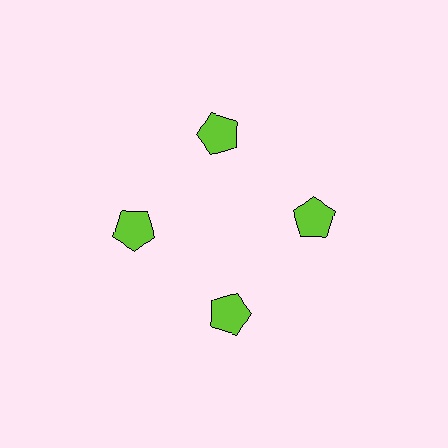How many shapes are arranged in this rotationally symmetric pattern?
There are 4 shapes, arranged in 4 groups of 1.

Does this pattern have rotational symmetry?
Yes, this pattern has 4-fold rotational symmetry. It looks the same after rotating 90 degrees around the center.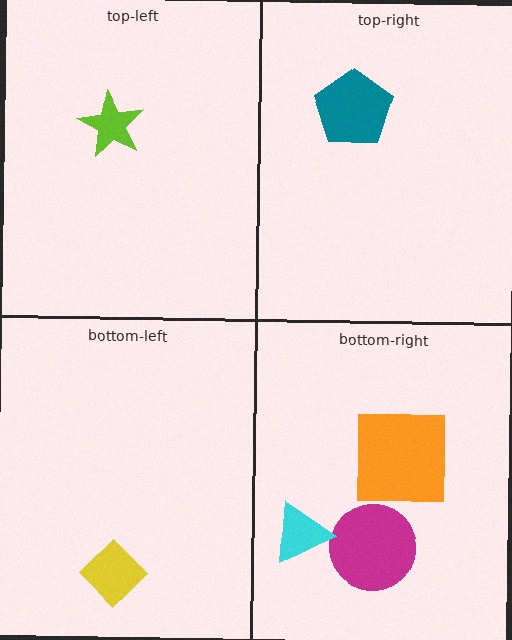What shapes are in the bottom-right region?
The magenta circle, the orange square, the cyan triangle.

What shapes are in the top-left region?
The lime star.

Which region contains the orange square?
The bottom-right region.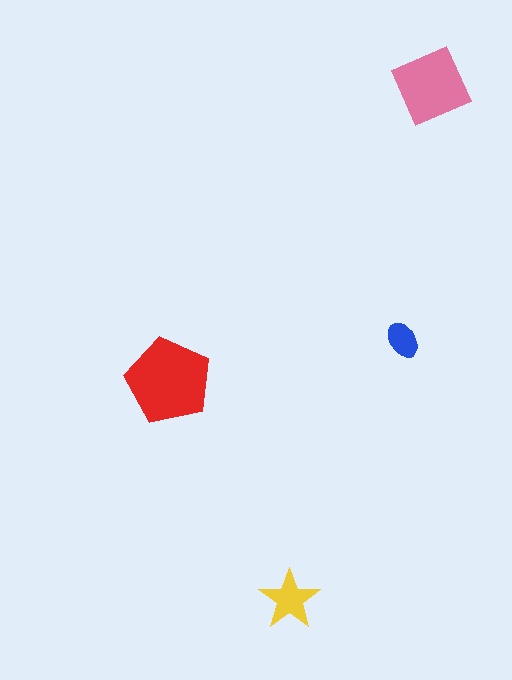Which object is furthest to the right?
The pink diamond is rightmost.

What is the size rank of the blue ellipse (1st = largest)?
4th.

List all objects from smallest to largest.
The blue ellipse, the yellow star, the pink diamond, the red pentagon.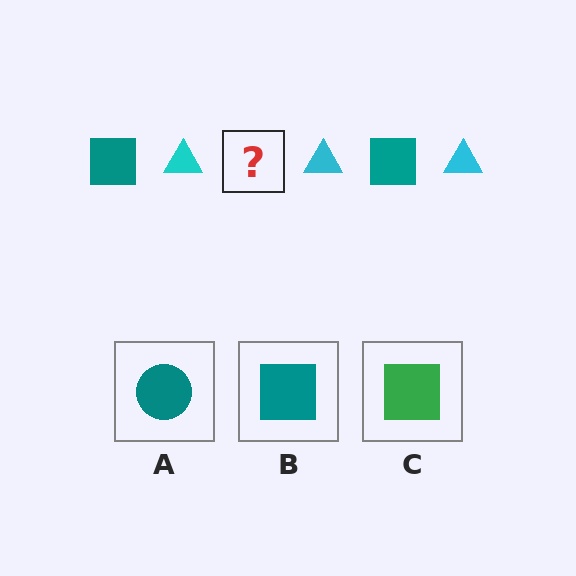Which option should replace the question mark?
Option B.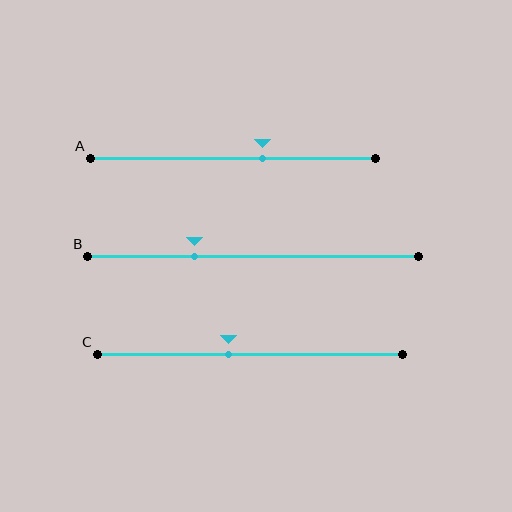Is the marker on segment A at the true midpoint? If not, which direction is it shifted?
No, the marker on segment A is shifted to the right by about 10% of the segment length.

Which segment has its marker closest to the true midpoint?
Segment C has its marker closest to the true midpoint.